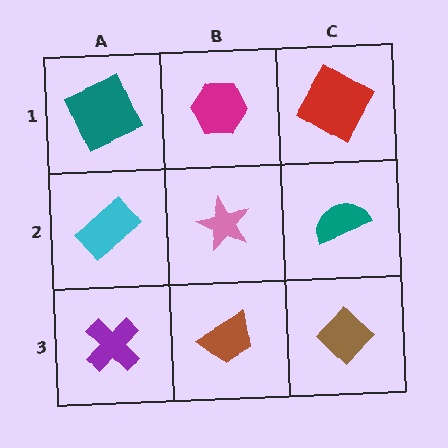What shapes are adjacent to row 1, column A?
A cyan rectangle (row 2, column A), a magenta hexagon (row 1, column B).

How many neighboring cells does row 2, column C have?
3.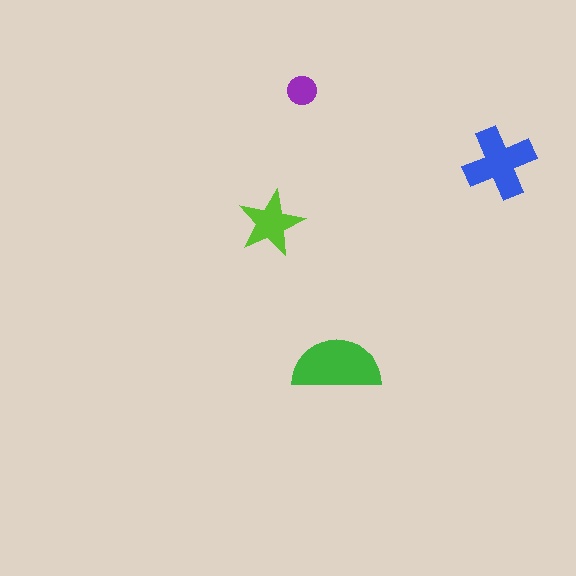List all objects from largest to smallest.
The green semicircle, the blue cross, the lime star, the purple circle.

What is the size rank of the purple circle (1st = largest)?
4th.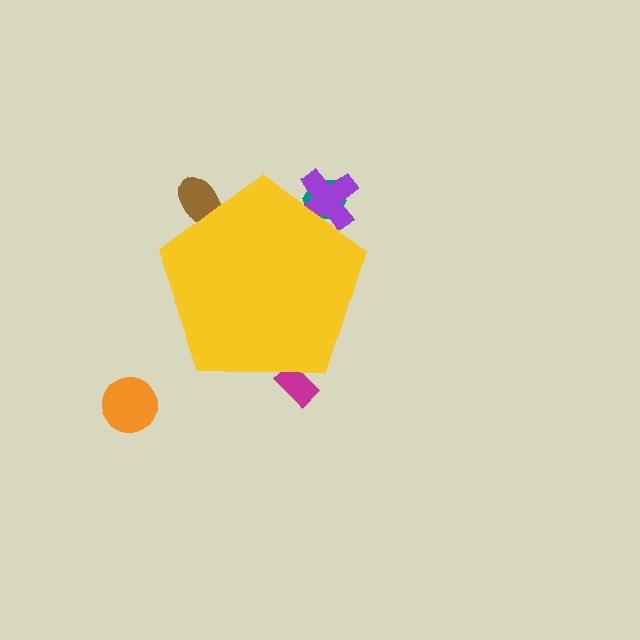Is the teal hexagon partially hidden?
Yes, the teal hexagon is partially hidden behind the yellow pentagon.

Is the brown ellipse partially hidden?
Yes, the brown ellipse is partially hidden behind the yellow pentagon.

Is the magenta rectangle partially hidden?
Yes, the magenta rectangle is partially hidden behind the yellow pentagon.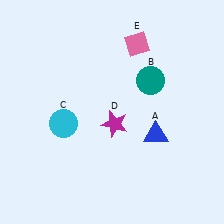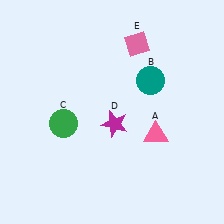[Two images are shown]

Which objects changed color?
A changed from blue to pink. C changed from cyan to green.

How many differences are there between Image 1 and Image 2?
There are 2 differences between the two images.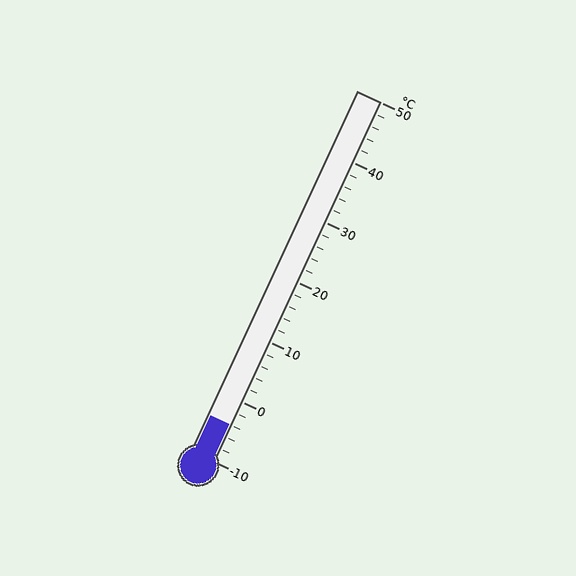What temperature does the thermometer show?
The thermometer shows approximately -4°C.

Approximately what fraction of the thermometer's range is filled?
The thermometer is filled to approximately 10% of its range.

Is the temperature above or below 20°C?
The temperature is below 20°C.